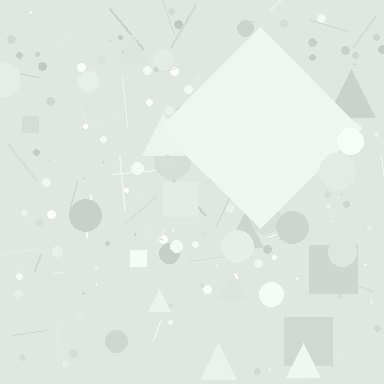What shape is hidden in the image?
A diamond is hidden in the image.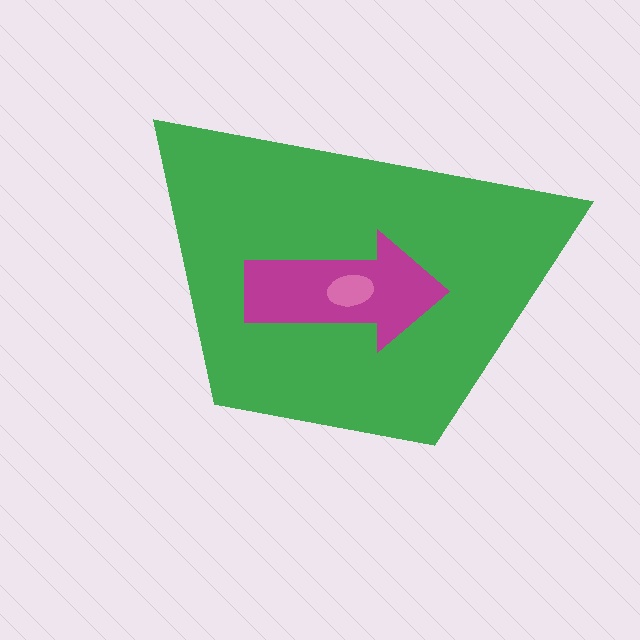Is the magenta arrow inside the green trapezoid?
Yes.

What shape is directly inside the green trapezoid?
The magenta arrow.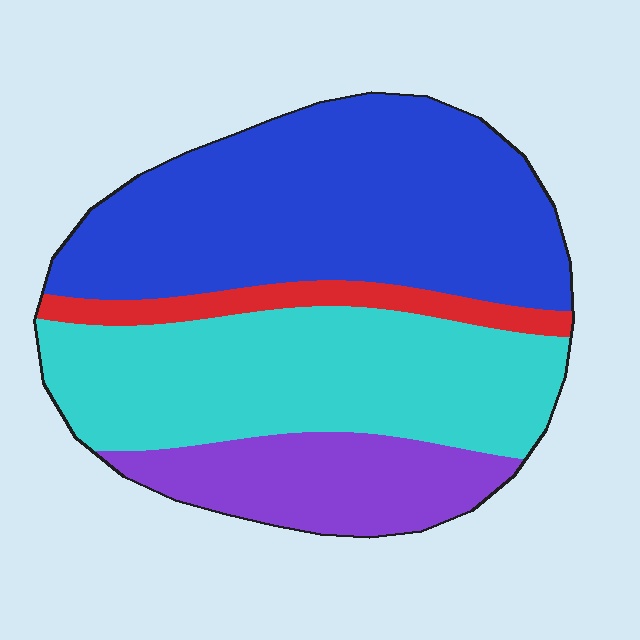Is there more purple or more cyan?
Cyan.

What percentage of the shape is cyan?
Cyan covers about 35% of the shape.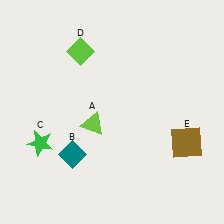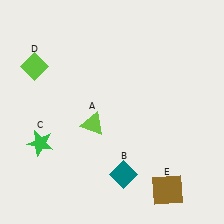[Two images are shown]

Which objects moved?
The objects that moved are: the teal diamond (B), the lime diamond (D), the brown square (E).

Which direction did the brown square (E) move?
The brown square (E) moved down.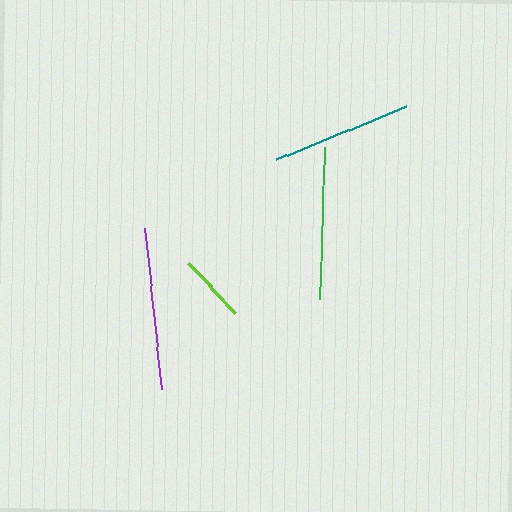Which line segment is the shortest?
The lime line is the shortest at approximately 68 pixels.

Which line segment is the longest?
The purple line is the longest at approximately 162 pixels.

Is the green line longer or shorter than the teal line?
The green line is longer than the teal line.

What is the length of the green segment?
The green segment is approximately 152 pixels long.